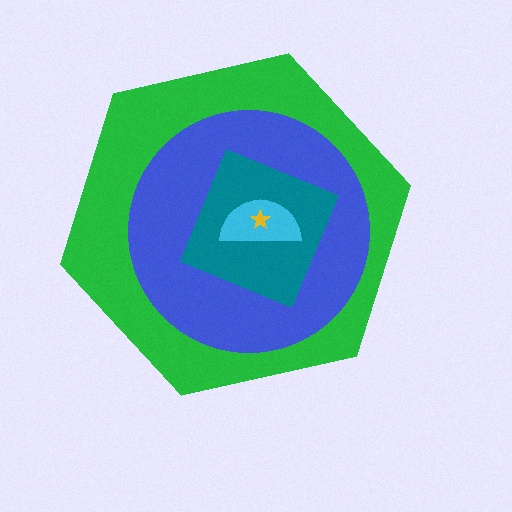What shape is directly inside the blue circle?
The teal square.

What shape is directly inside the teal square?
The cyan semicircle.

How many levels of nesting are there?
5.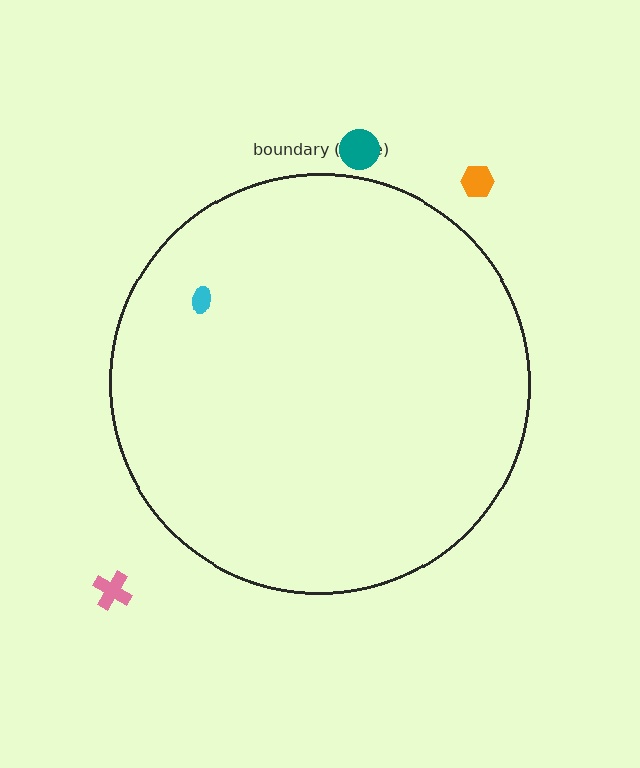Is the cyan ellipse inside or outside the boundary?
Inside.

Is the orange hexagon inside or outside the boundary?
Outside.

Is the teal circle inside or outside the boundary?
Outside.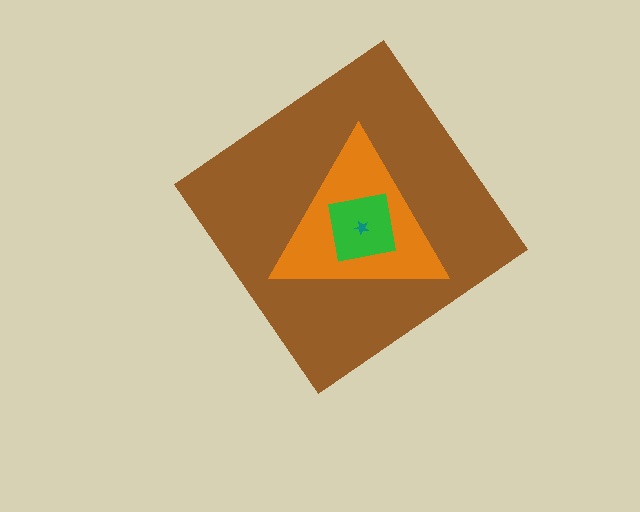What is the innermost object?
The teal star.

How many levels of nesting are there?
4.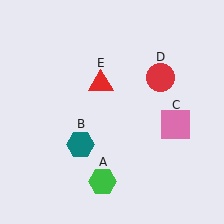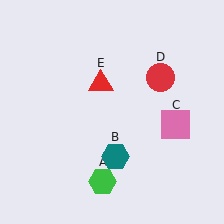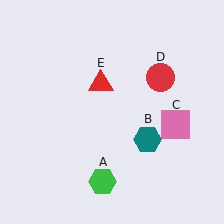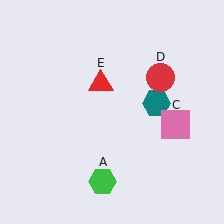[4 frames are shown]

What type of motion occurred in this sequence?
The teal hexagon (object B) rotated counterclockwise around the center of the scene.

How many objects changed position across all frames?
1 object changed position: teal hexagon (object B).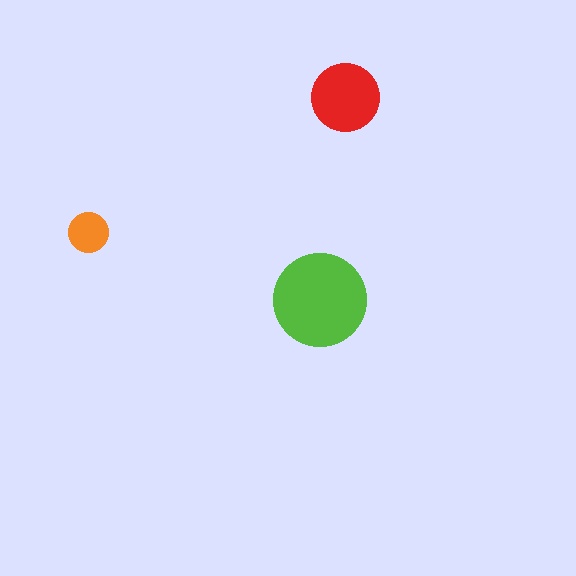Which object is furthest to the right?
The red circle is rightmost.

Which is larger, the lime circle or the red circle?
The lime one.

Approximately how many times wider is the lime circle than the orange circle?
About 2.5 times wider.